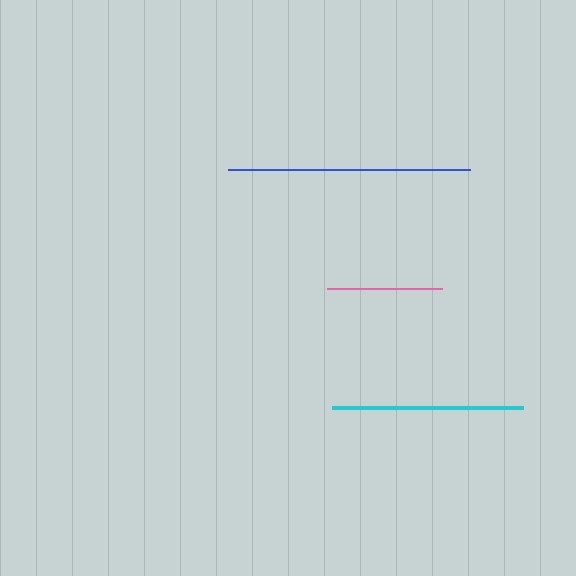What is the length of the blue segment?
The blue segment is approximately 242 pixels long.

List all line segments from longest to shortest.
From longest to shortest: blue, cyan, pink.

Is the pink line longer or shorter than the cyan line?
The cyan line is longer than the pink line.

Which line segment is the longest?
The blue line is the longest at approximately 242 pixels.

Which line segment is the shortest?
The pink line is the shortest at approximately 115 pixels.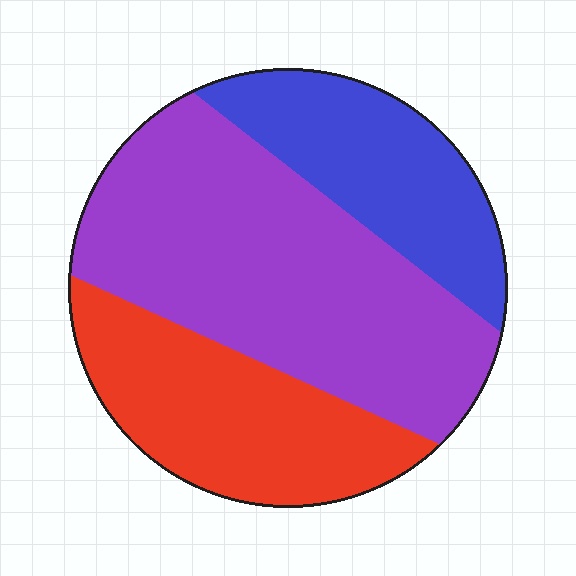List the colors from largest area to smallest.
From largest to smallest: purple, red, blue.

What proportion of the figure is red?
Red takes up about one quarter (1/4) of the figure.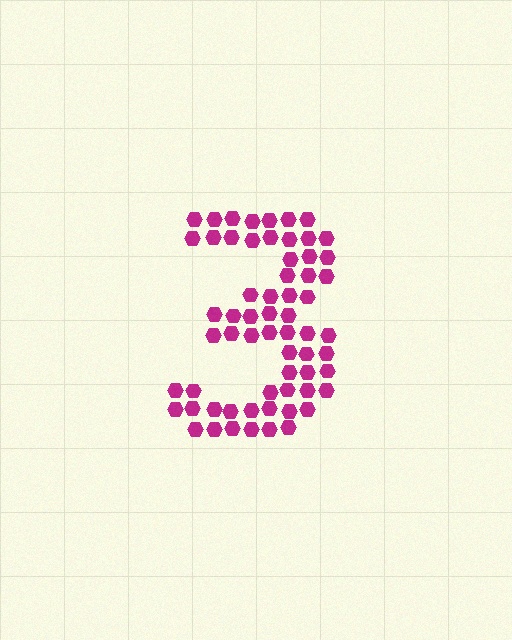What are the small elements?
The small elements are hexagons.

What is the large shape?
The large shape is the digit 3.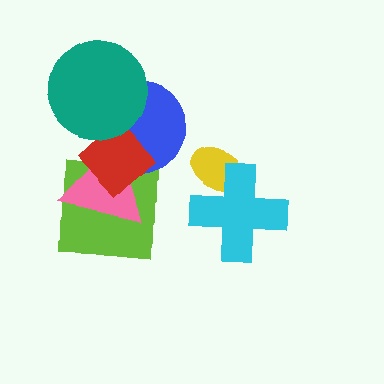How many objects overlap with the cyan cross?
1 object overlaps with the cyan cross.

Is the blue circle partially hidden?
Yes, it is partially covered by another shape.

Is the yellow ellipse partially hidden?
Yes, it is partially covered by another shape.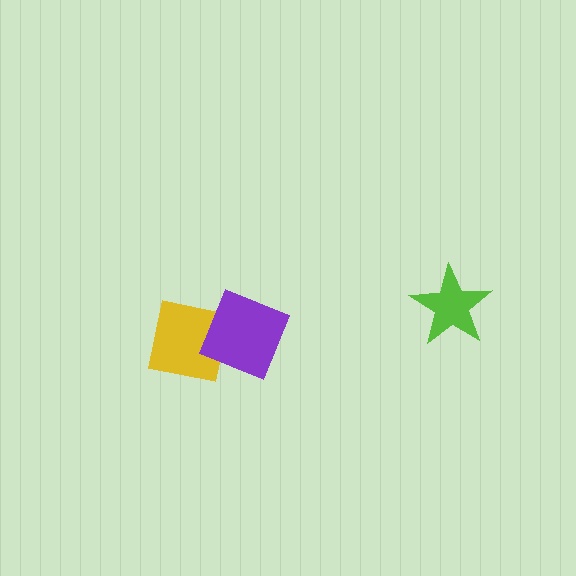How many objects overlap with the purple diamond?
1 object overlaps with the purple diamond.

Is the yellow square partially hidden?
Yes, it is partially covered by another shape.